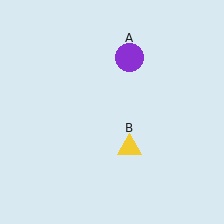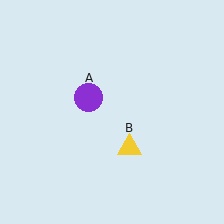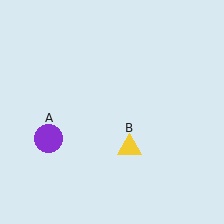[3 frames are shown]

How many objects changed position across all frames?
1 object changed position: purple circle (object A).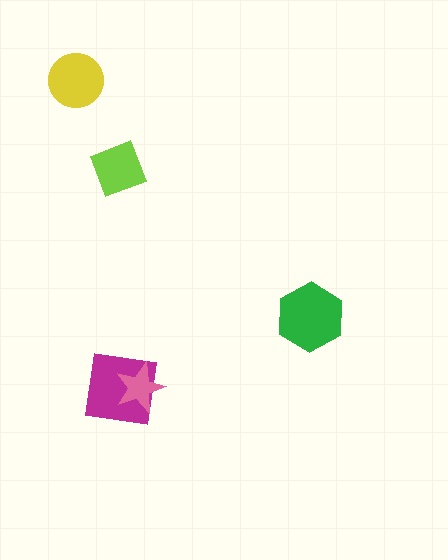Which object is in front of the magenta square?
The pink star is in front of the magenta square.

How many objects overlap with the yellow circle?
0 objects overlap with the yellow circle.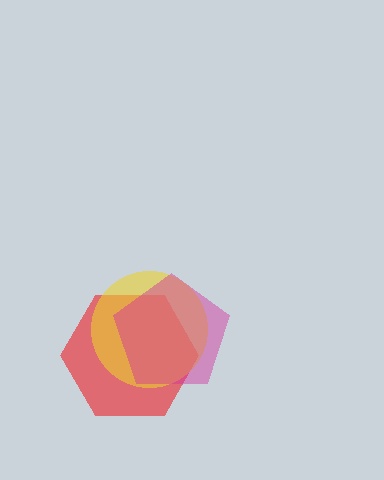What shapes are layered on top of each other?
The layered shapes are: a red hexagon, a yellow circle, a magenta pentagon.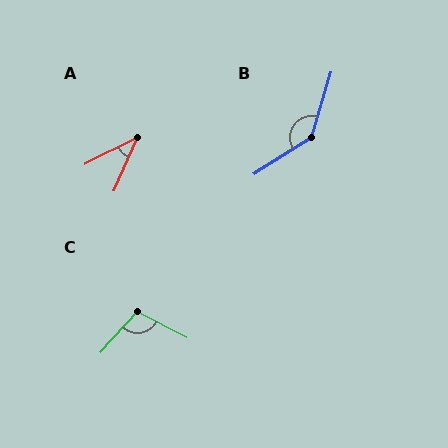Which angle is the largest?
B, at approximately 139 degrees.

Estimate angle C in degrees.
Approximately 104 degrees.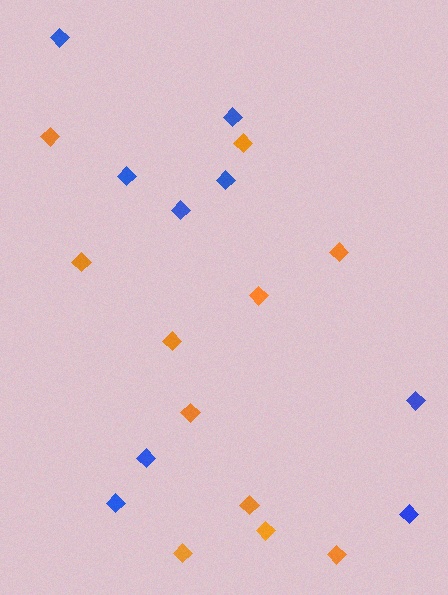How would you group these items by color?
There are 2 groups: one group of orange diamonds (11) and one group of blue diamonds (9).